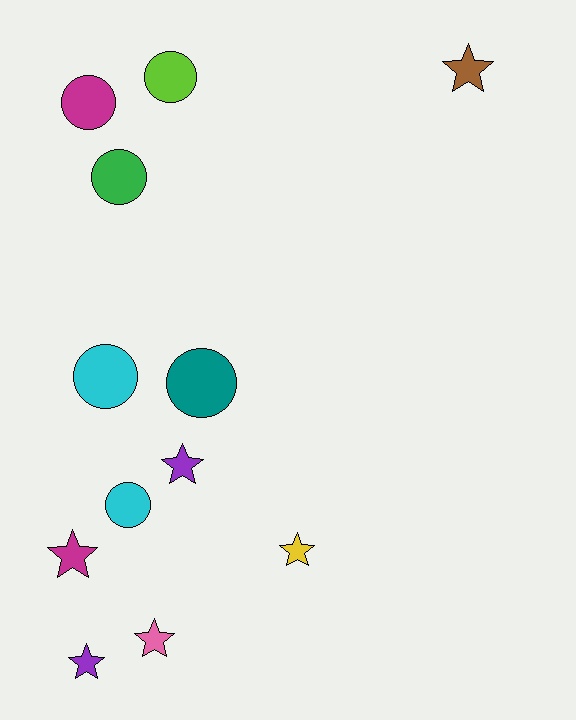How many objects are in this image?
There are 12 objects.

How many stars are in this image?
There are 6 stars.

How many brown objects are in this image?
There is 1 brown object.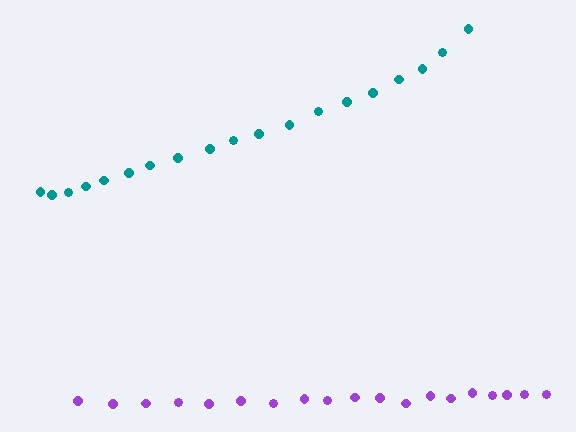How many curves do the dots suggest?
There are 2 distinct paths.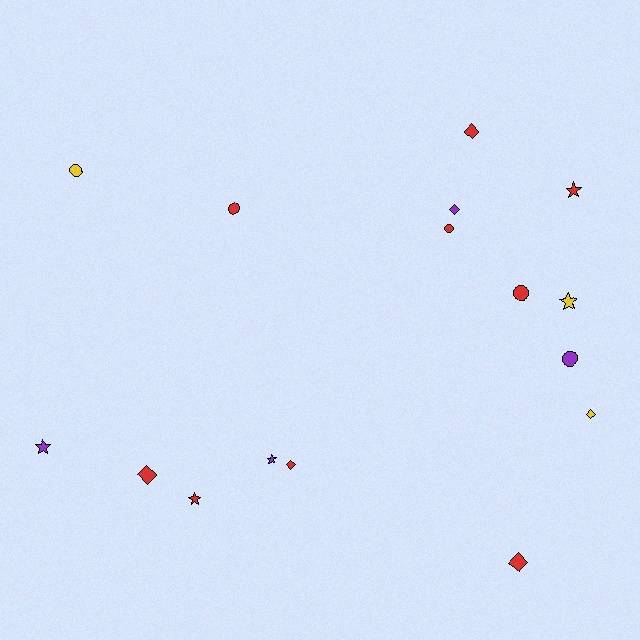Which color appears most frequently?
Red, with 9 objects.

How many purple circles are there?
There is 1 purple circle.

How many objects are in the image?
There are 16 objects.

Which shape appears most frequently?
Diamond, with 6 objects.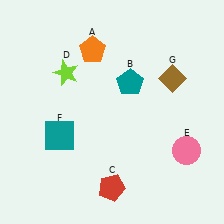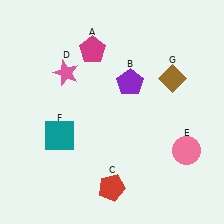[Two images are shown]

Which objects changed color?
A changed from orange to magenta. B changed from teal to purple. D changed from lime to pink.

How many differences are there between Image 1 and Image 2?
There are 3 differences between the two images.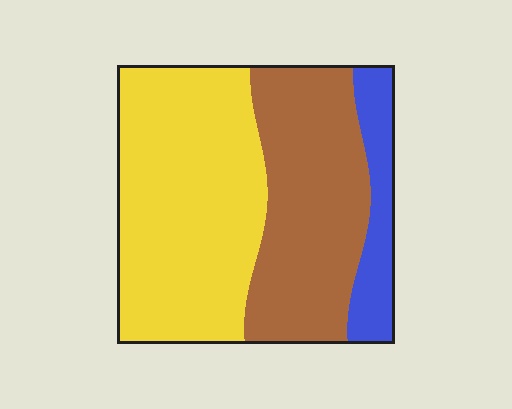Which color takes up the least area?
Blue, at roughly 15%.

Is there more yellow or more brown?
Yellow.